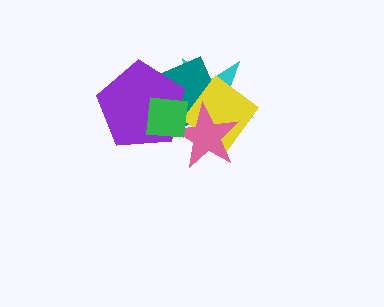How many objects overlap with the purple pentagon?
4 objects overlap with the purple pentagon.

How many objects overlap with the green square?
4 objects overlap with the green square.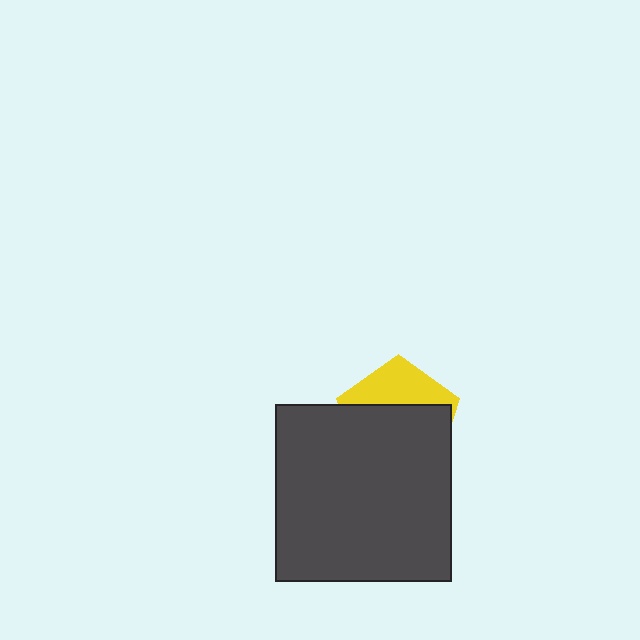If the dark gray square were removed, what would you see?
You would see the complete yellow pentagon.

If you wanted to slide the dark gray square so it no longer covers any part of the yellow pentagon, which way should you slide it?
Slide it down — that is the most direct way to separate the two shapes.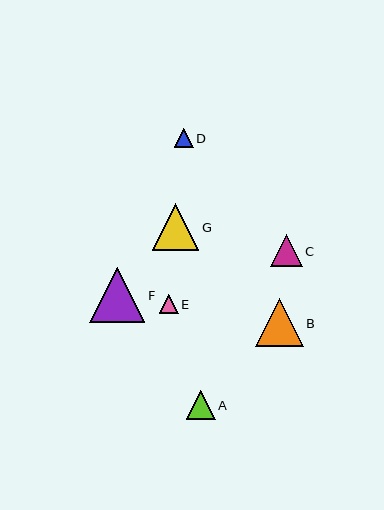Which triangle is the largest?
Triangle F is the largest with a size of approximately 55 pixels.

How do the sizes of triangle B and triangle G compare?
Triangle B and triangle G are approximately the same size.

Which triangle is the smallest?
Triangle D is the smallest with a size of approximately 19 pixels.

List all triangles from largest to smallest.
From largest to smallest: F, B, G, C, A, E, D.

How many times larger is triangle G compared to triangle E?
Triangle G is approximately 2.5 times the size of triangle E.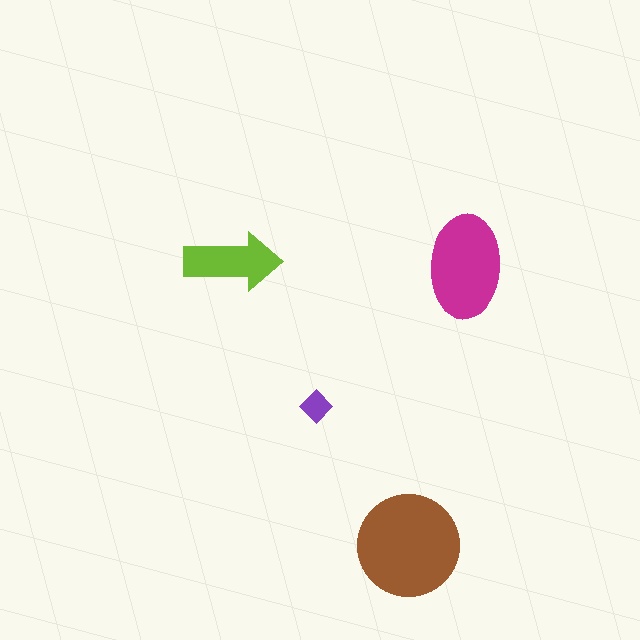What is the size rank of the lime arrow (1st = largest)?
3rd.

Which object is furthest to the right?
The magenta ellipse is rightmost.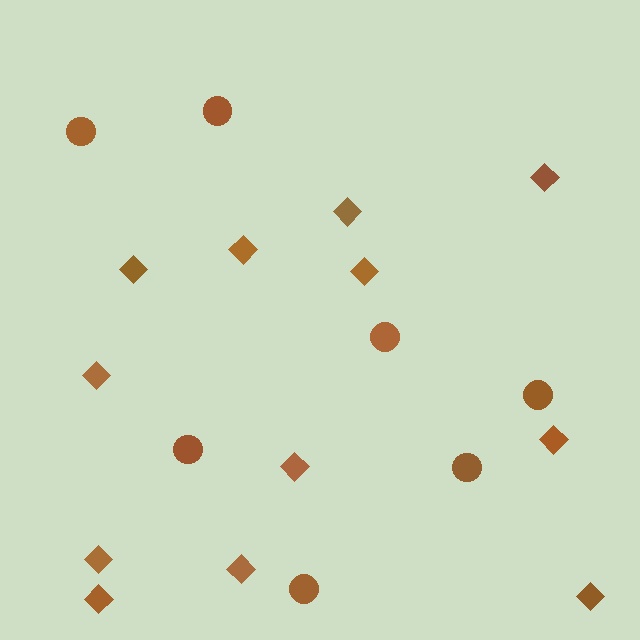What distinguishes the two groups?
There are 2 groups: one group of circles (7) and one group of diamonds (12).